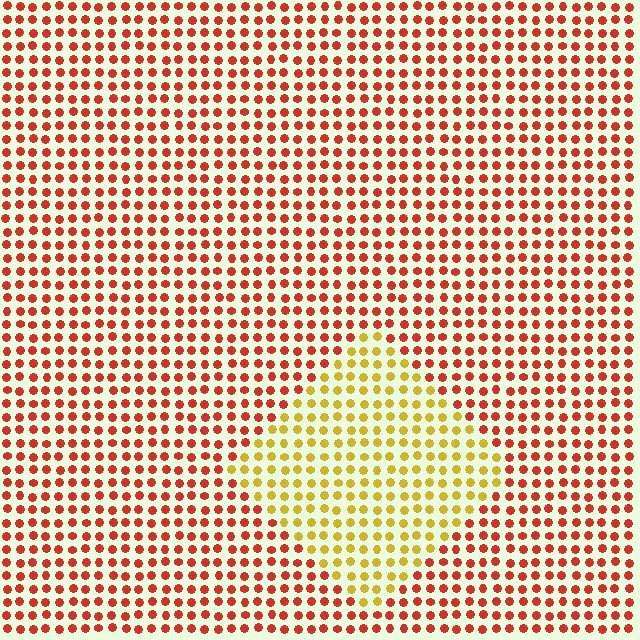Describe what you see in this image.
The image is filled with small red elements in a uniform arrangement. A diamond-shaped region is visible where the elements are tinted to a slightly different hue, forming a subtle color boundary.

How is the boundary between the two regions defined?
The boundary is defined purely by a slight shift in hue (about 49 degrees). Spacing, size, and orientation are identical on both sides.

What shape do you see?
I see a diamond.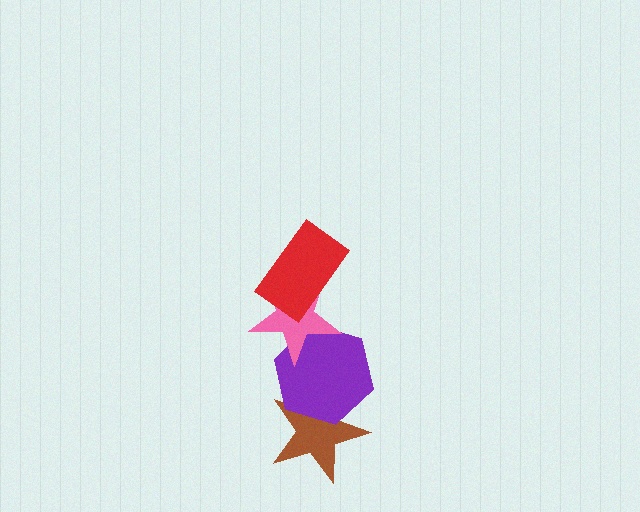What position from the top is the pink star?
The pink star is 2nd from the top.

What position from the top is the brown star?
The brown star is 4th from the top.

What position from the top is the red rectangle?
The red rectangle is 1st from the top.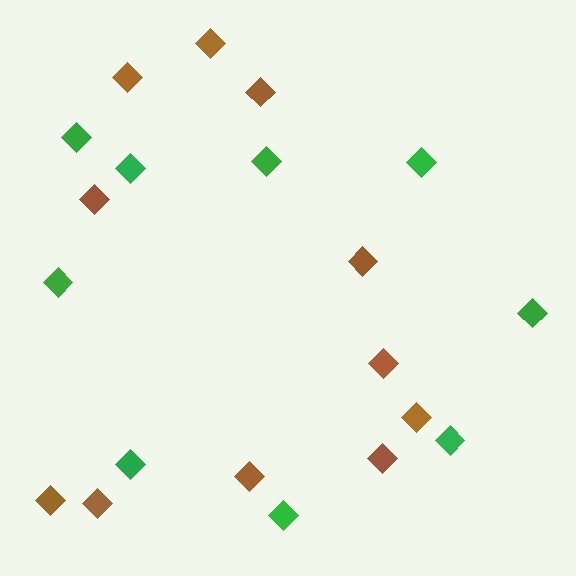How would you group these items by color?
There are 2 groups: one group of brown diamonds (11) and one group of green diamonds (9).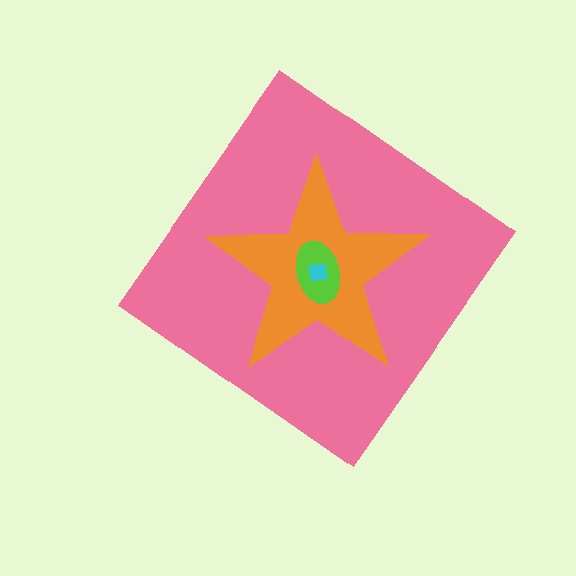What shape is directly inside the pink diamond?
The orange star.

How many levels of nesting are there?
4.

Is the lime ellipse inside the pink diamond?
Yes.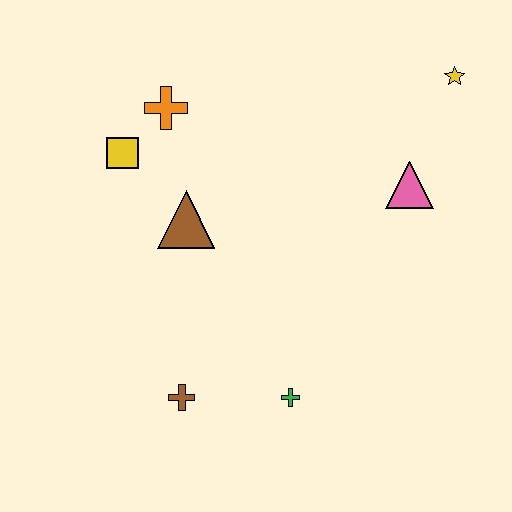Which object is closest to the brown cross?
The green cross is closest to the brown cross.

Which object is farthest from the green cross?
The yellow star is farthest from the green cross.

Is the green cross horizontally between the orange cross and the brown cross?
No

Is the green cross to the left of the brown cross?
No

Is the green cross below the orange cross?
Yes